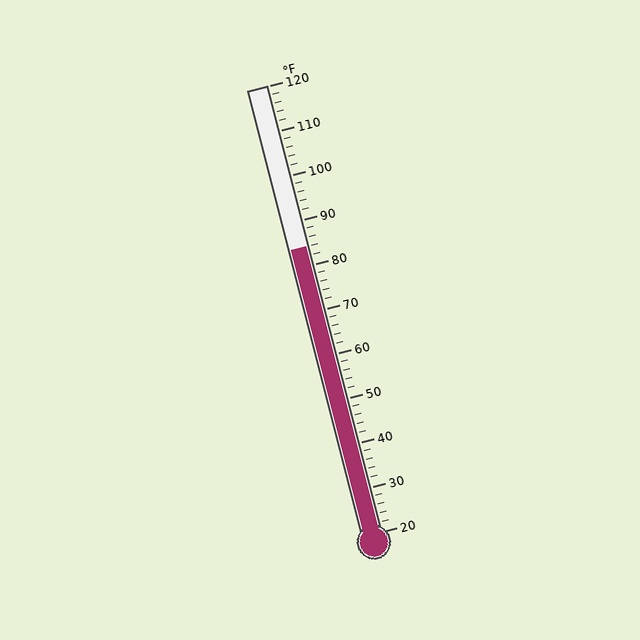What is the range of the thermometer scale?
The thermometer scale ranges from 20°F to 120°F.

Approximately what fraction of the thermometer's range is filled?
The thermometer is filled to approximately 65% of its range.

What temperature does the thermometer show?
The thermometer shows approximately 84°F.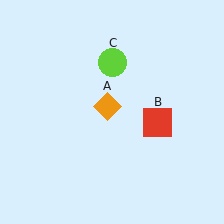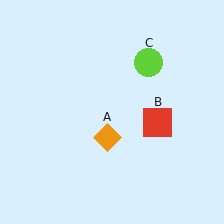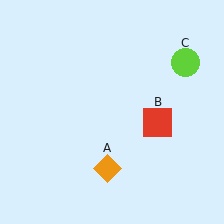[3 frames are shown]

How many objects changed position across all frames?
2 objects changed position: orange diamond (object A), lime circle (object C).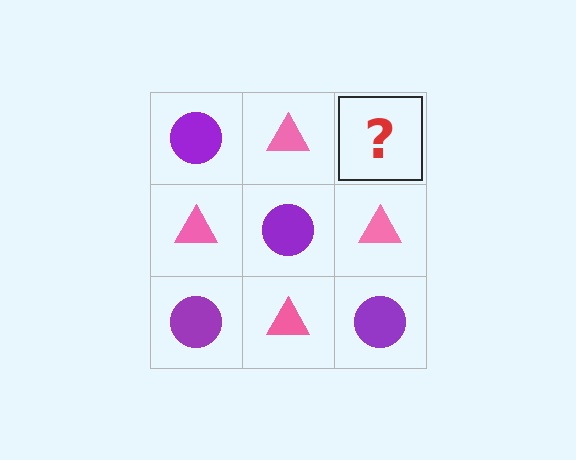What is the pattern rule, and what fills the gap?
The rule is that it alternates purple circle and pink triangle in a checkerboard pattern. The gap should be filled with a purple circle.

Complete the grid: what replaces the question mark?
The question mark should be replaced with a purple circle.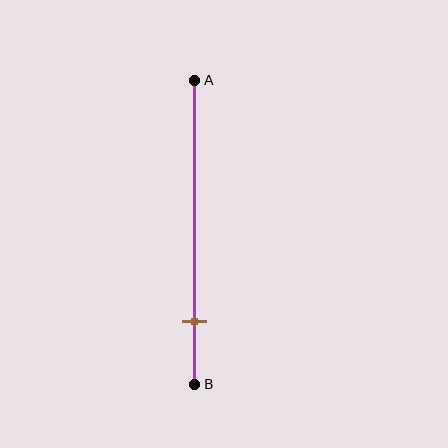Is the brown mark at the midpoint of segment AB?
No, the mark is at about 80% from A, not at the 50% midpoint.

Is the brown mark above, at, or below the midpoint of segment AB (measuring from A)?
The brown mark is below the midpoint of segment AB.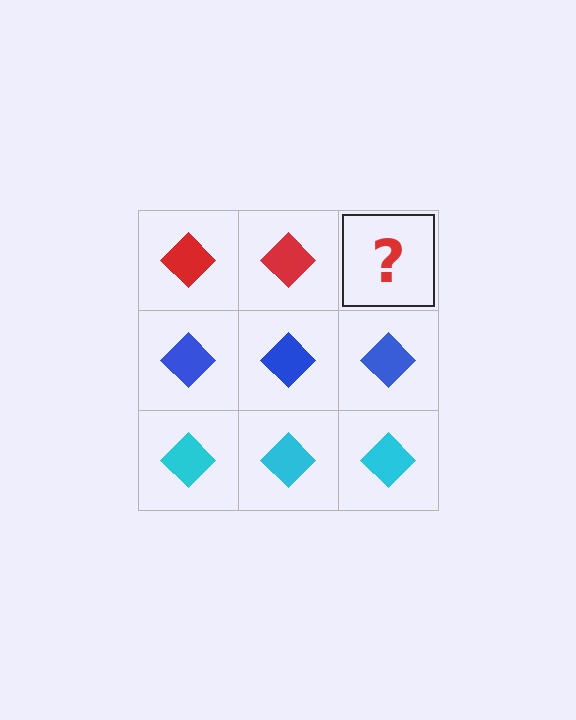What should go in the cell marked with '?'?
The missing cell should contain a red diamond.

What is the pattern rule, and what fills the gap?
The rule is that each row has a consistent color. The gap should be filled with a red diamond.